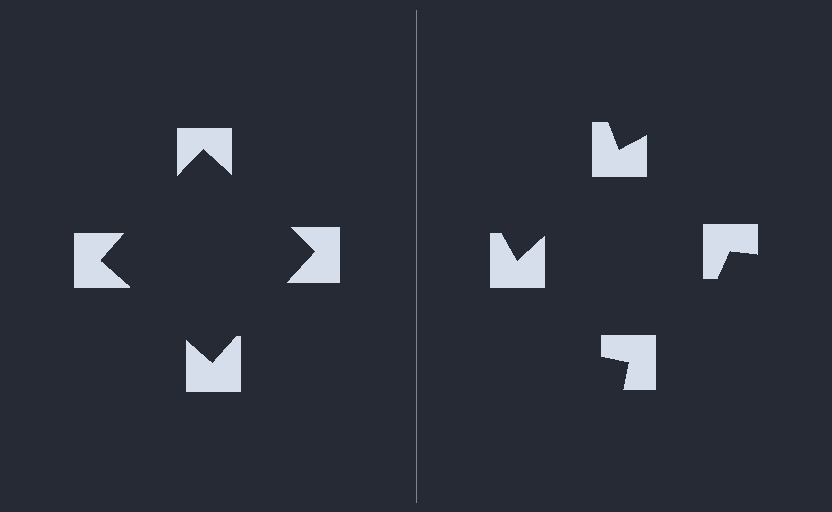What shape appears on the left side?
An illusory square.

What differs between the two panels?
The notched squares are positioned identically on both sides; only the wedge orientations differ. On the left they align to a square; on the right they are misaligned.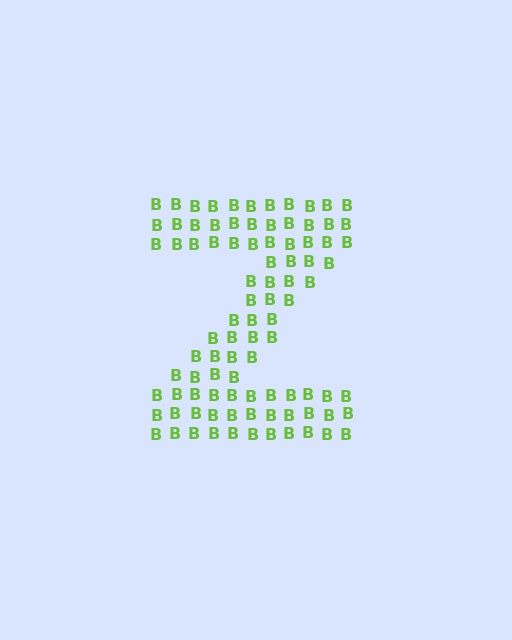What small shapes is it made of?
It is made of small letter B's.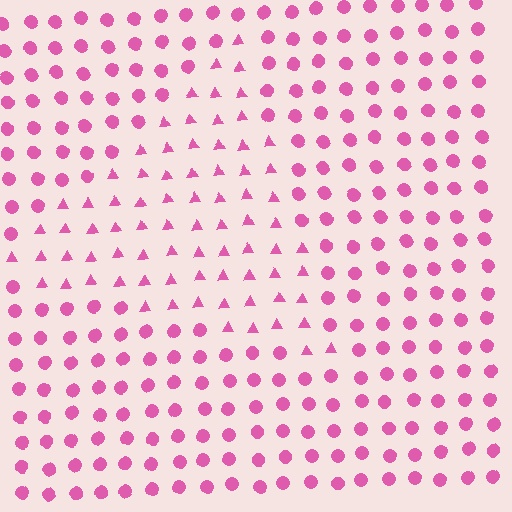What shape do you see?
I see a triangle.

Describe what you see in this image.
The image is filled with small pink elements arranged in a uniform grid. A triangle-shaped region contains triangles, while the surrounding area contains circles. The boundary is defined purely by the change in element shape.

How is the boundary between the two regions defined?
The boundary is defined by a change in element shape: triangles inside vs. circles outside. All elements share the same color and spacing.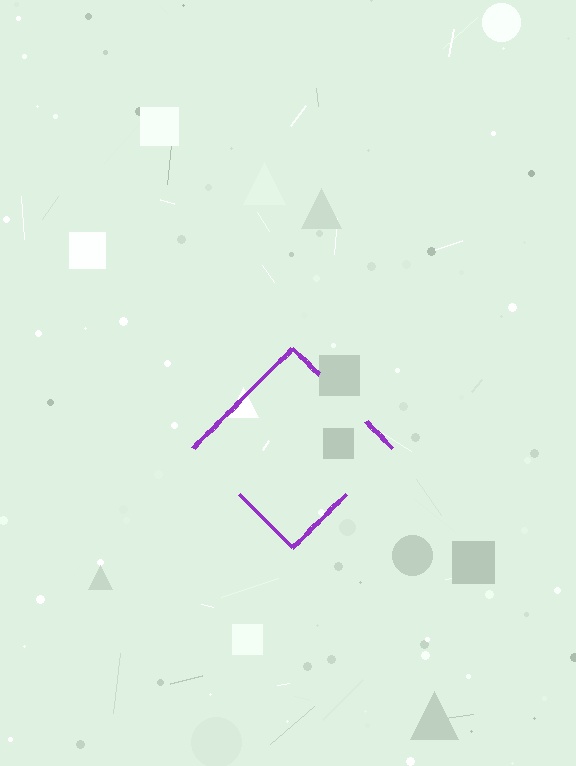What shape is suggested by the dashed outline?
The dashed outline suggests a diamond.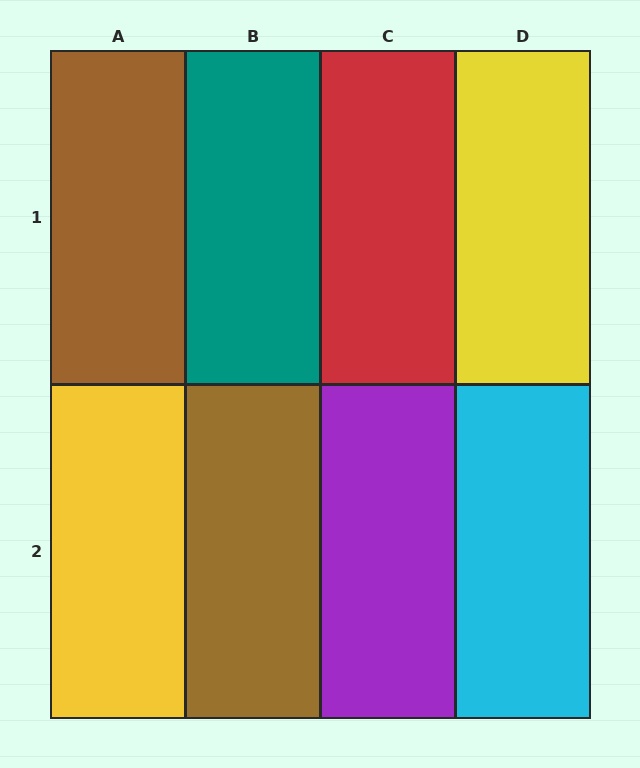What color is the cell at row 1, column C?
Red.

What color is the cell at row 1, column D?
Yellow.